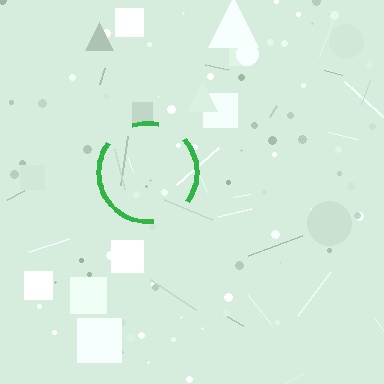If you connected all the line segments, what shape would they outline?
They would outline a circle.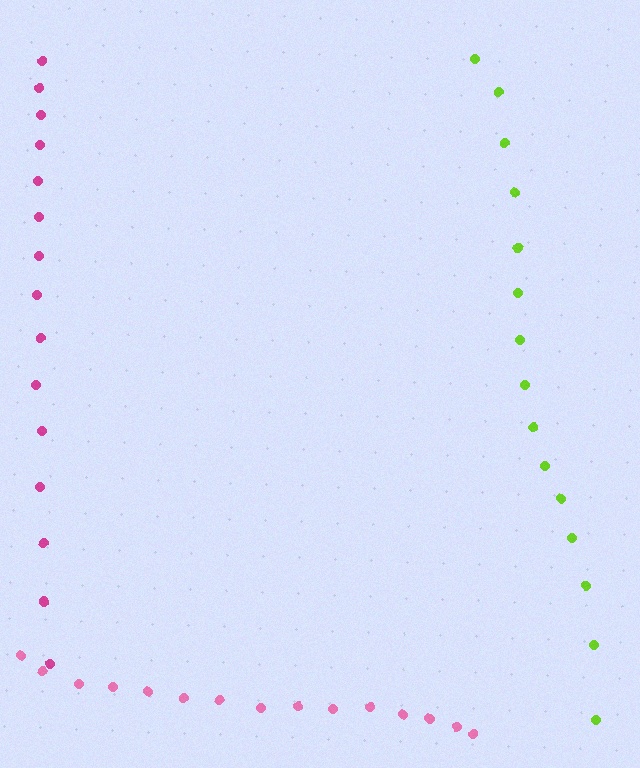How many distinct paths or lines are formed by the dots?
There are 3 distinct paths.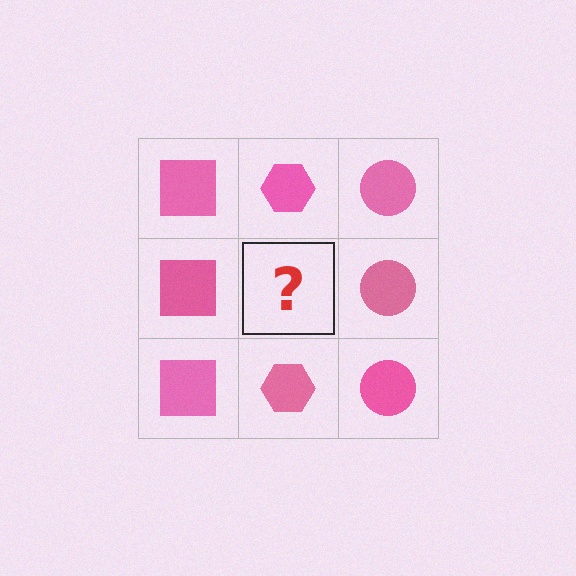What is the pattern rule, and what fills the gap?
The rule is that each column has a consistent shape. The gap should be filled with a pink hexagon.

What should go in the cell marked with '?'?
The missing cell should contain a pink hexagon.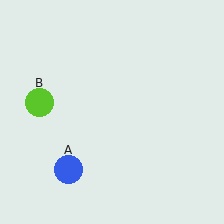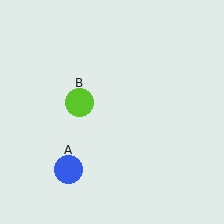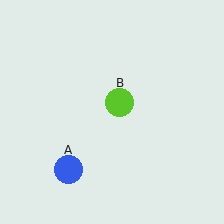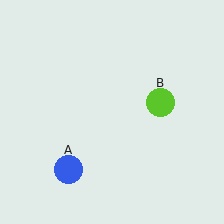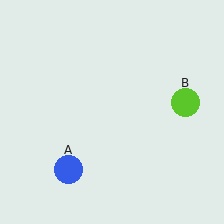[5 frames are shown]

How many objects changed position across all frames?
1 object changed position: lime circle (object B).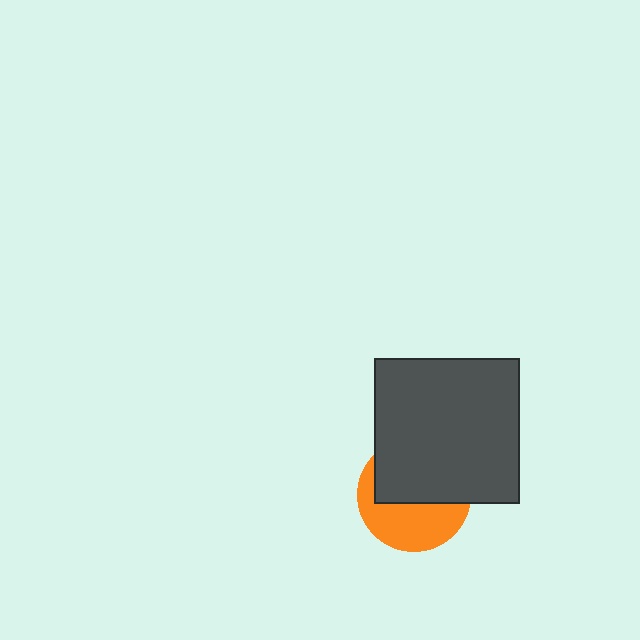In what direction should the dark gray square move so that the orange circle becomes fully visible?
The dark gray square should move up. That is the shortest direction to clear the overlap and leave the orange circle fully visible.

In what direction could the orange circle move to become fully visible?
The orange circle could move down. That would shift it out from behind the dark gray square entirely.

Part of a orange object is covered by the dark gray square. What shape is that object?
It is a circle.